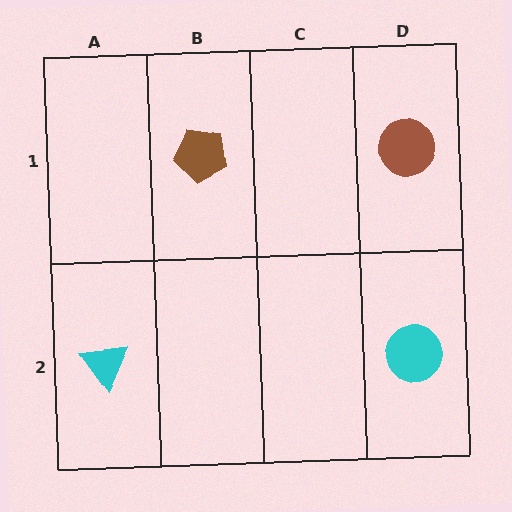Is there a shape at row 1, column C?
No, that cell is empty.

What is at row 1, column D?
A brown circle.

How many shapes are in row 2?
2 shapes.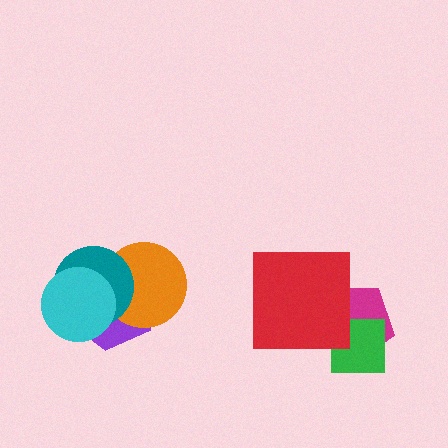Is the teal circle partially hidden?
Yes, it is partially covered by another shape.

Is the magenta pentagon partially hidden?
Yes, it is partially covered by another shape.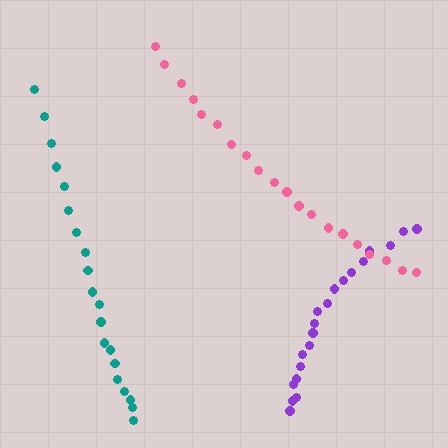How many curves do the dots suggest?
There are 3 distinct paths.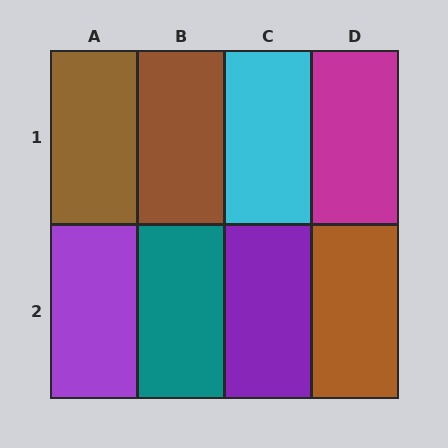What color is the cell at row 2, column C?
Purple.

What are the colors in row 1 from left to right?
Brown, brown, cyan, magenta.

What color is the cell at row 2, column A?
Purple.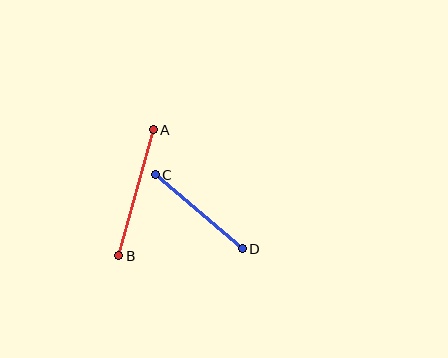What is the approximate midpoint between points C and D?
The midpoint is at approximately (199, 212) pixels.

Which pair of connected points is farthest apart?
Points A and B are farthest apart.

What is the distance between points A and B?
The distance is approximately 130 pixels.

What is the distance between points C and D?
The distance is approximately 114 pixels.